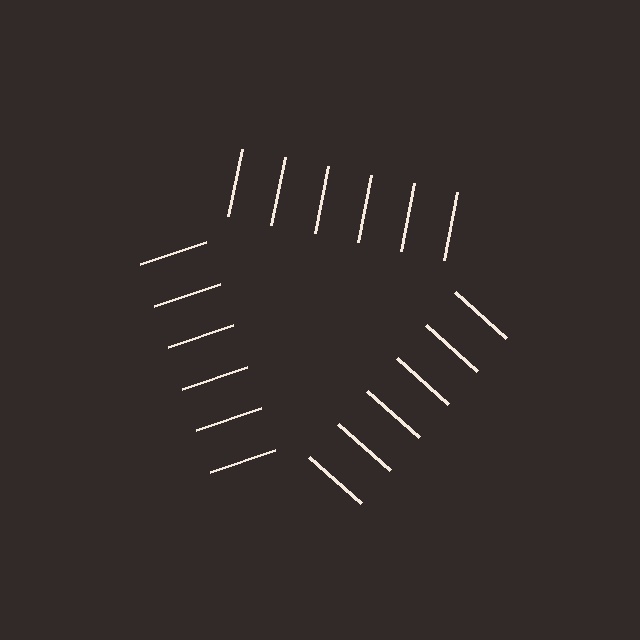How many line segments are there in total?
18 — 6 along each of the 3 edges.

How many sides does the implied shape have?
3 sides — the line-ends trace a triangle.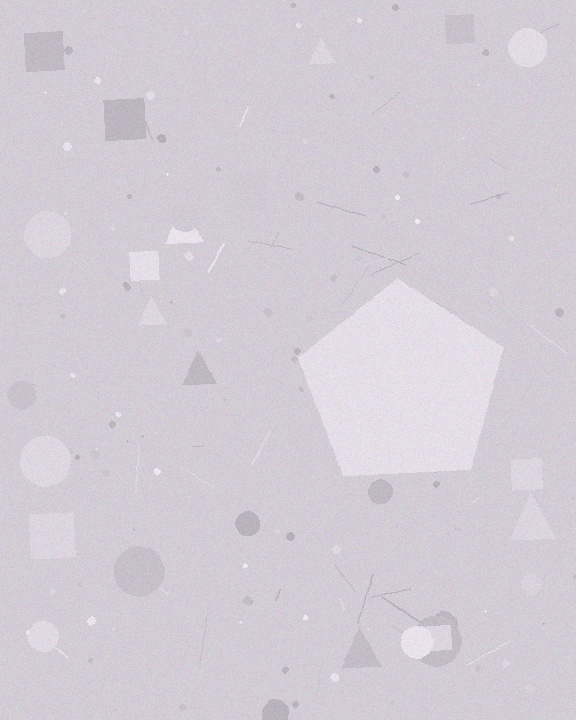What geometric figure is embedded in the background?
A pentagon is embedded in the background.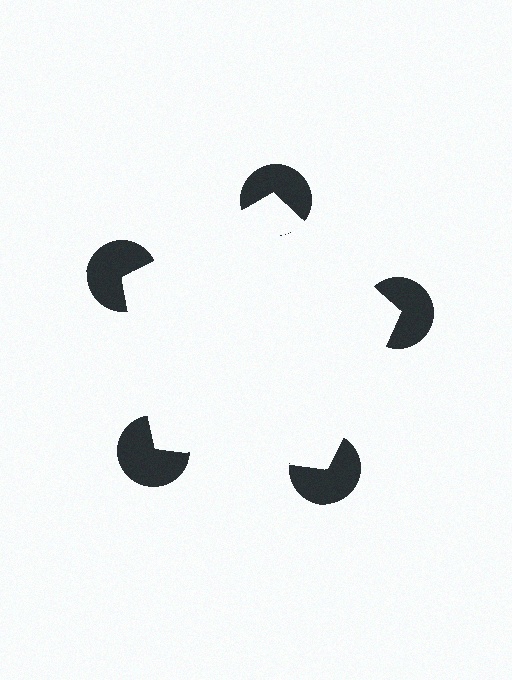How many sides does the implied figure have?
5 sides.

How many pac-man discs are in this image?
There are 5 — one at each vertex of the illusory pentagon.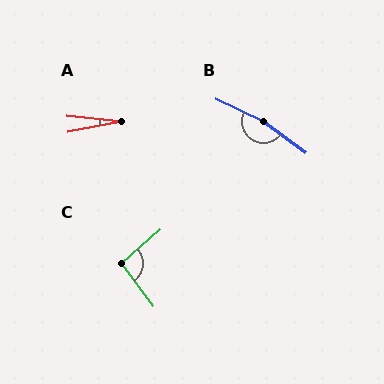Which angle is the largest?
B, at approximately 169 degrees.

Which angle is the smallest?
A, at approximately 17 degrees.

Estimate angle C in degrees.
Approximately 95 degrees.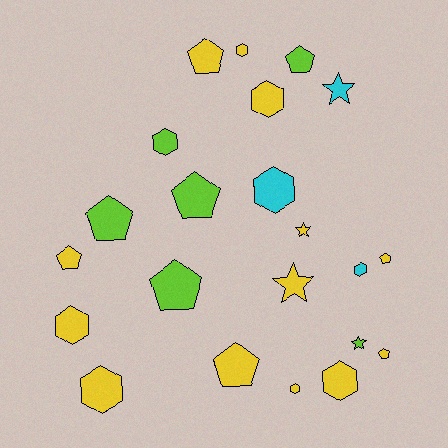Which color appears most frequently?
Yellow, with 13 objects.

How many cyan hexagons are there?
There are 2 cyan hexagons.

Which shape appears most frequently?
Hexagon, with 9 objects.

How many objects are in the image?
There are 22 objects.